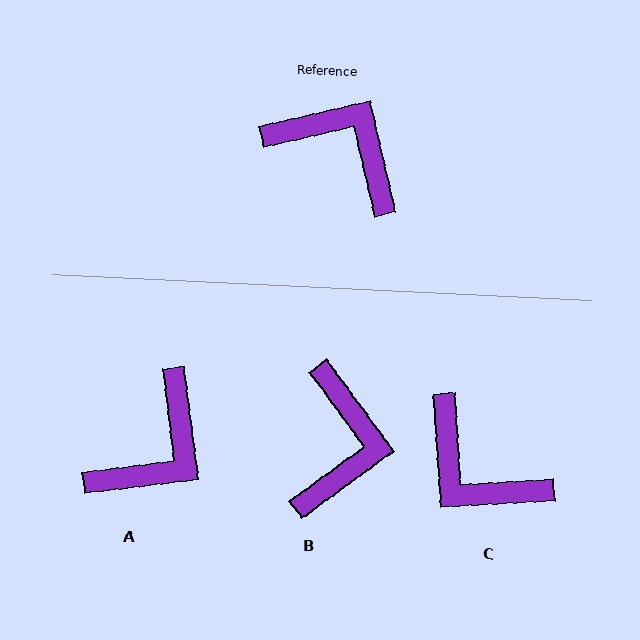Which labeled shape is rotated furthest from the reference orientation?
C, about 171 degrees away.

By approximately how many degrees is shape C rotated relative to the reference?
Approximately 171 degrees counter-clockwise.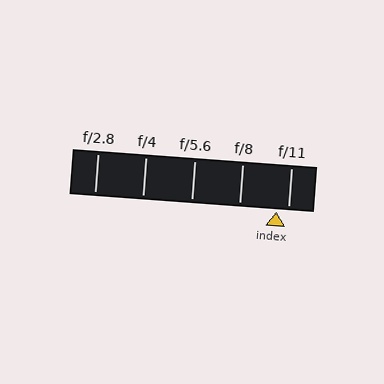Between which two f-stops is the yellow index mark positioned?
The index mark is between f/8 and f/11.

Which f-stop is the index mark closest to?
The index mark is closest to f/11.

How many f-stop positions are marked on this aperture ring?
There are 5 f-stop positions marked.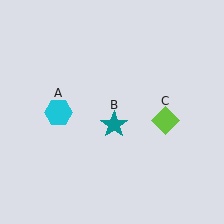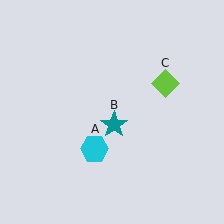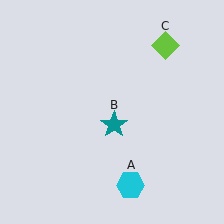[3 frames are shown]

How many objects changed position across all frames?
2 objects changed position: cyan hexagon (object A), lime diamond (object C).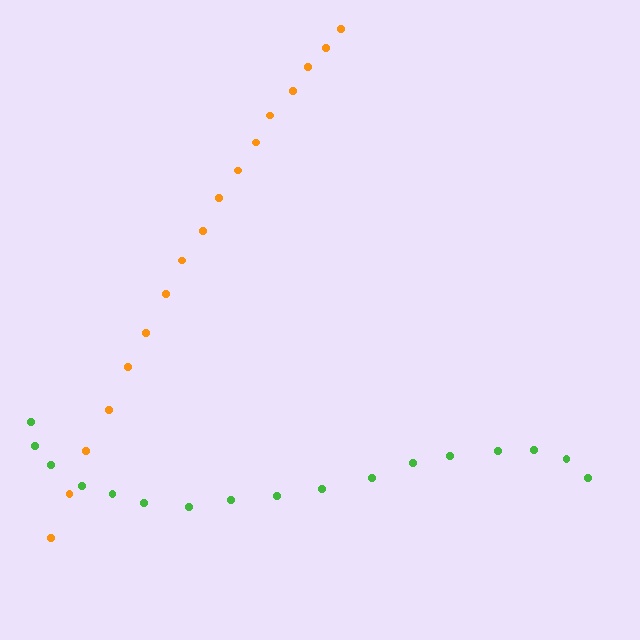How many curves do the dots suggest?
There are 2 distinct paths.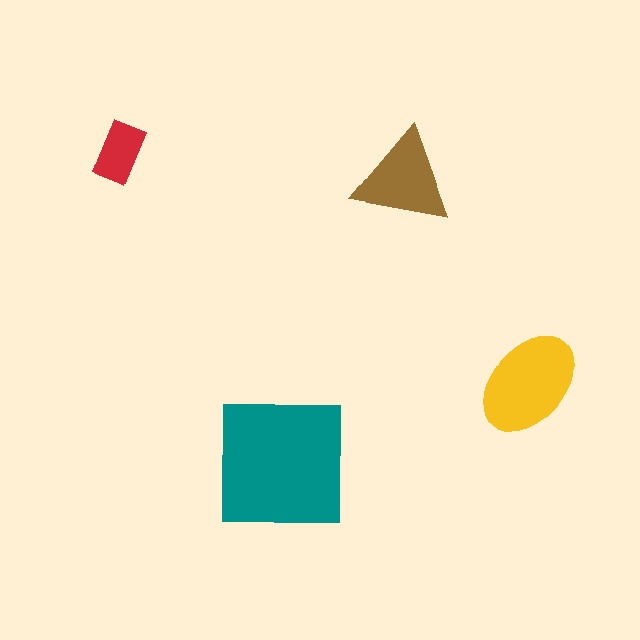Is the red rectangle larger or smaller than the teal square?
Smaller.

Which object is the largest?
The teal square.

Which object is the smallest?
The red rectangle.